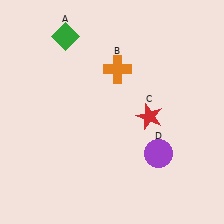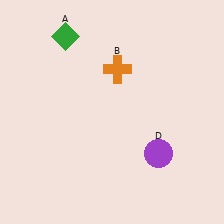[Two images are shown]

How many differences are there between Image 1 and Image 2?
There is 1 difference between the two images.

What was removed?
The red star (C) was removed in Image 2.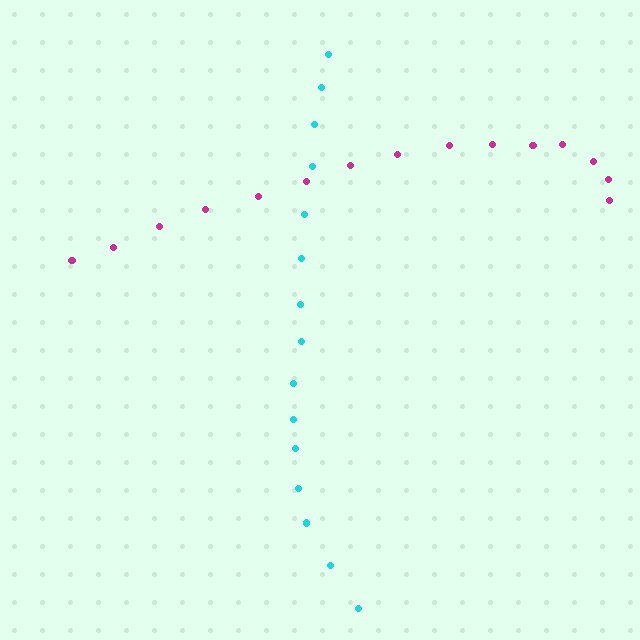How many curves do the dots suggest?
There are 2 distinct paths.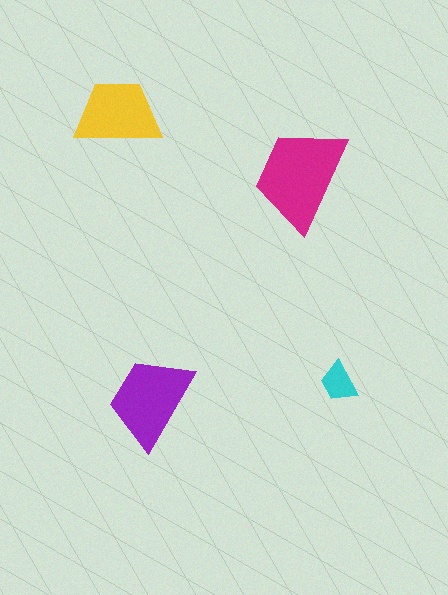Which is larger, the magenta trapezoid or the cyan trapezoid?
The magenta one.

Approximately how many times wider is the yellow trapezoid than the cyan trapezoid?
About 2 times wider.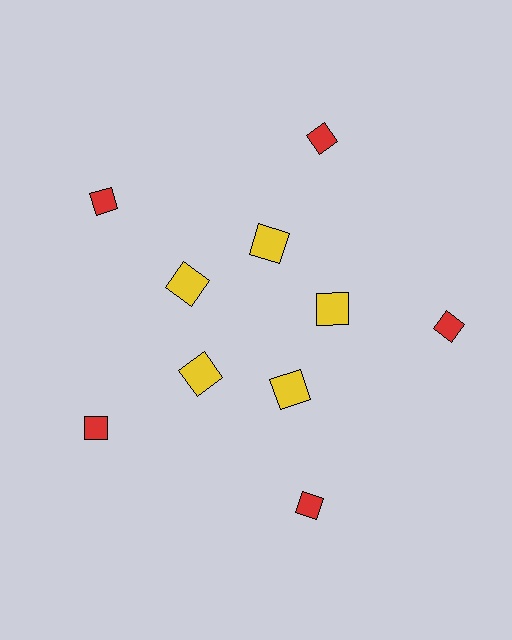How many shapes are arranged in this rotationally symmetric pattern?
There are 10 shapes, arranged in 5 groups of 2.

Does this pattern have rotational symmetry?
Yes, this pattern has 5-fold rotational symmetry. It looks the same after rotating 72 degrees around the center.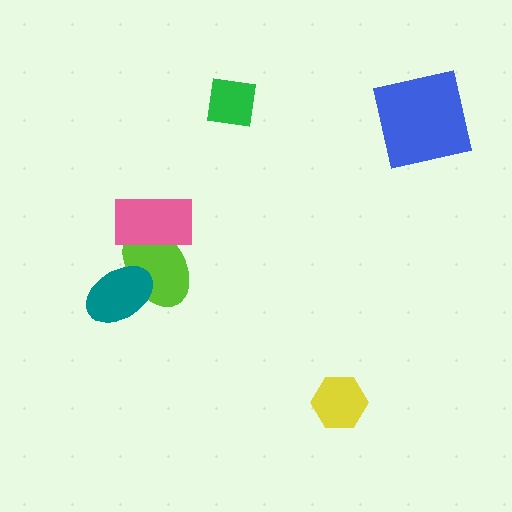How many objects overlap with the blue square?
0 objects overlap with the blue square.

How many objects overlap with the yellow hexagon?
0 objects overlap with the yellow hexagon.